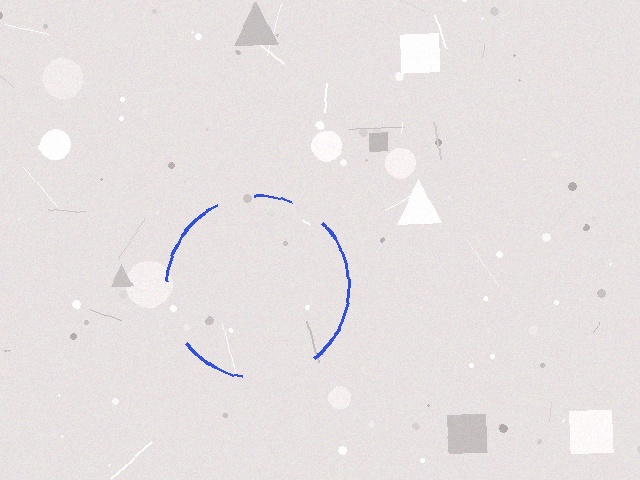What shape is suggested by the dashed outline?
The dashed outline suggests a circle.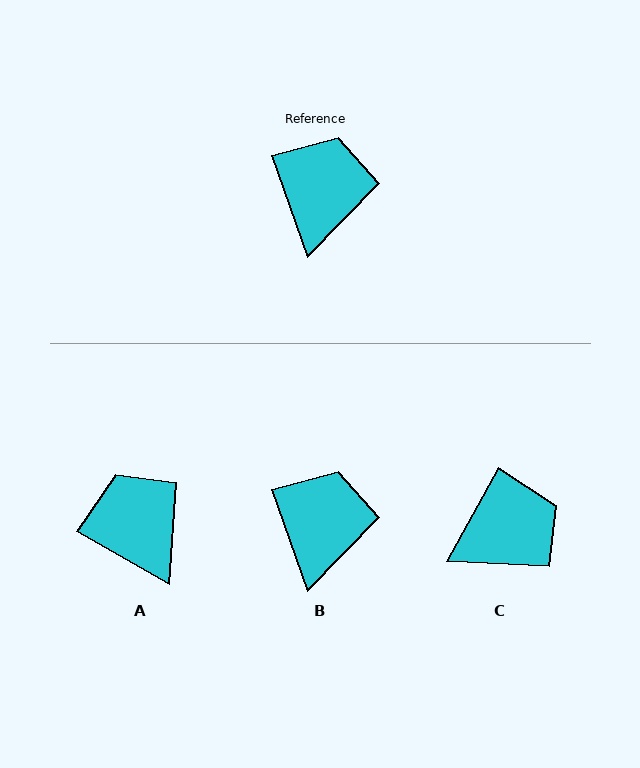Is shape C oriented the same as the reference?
No, it is off by about 48 degrees.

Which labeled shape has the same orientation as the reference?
B.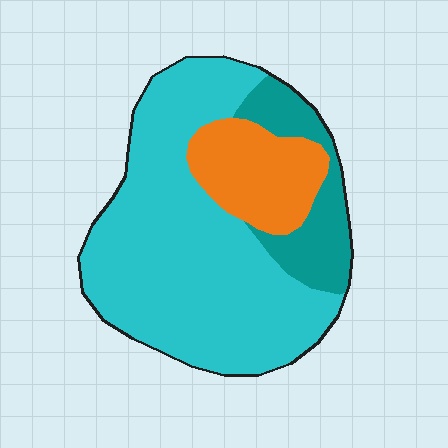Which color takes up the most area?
Cyan, at roughly 65%.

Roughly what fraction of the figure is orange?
Orange takes up about one sixth (1/6) of the figure.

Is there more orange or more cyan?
Cyan.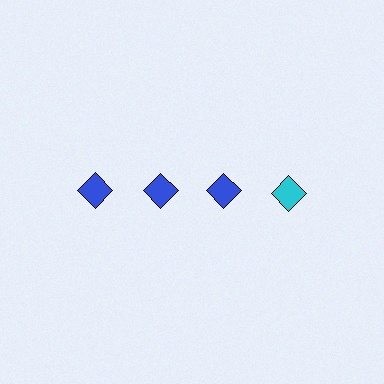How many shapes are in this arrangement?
There are 4 shapes arranged in a grid pattern.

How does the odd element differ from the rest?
It has a different color: cyan instead of blue.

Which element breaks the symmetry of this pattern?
The cyan diamond in the top row, second from right column breaks the symmetry. All other shapes are blue diamonds.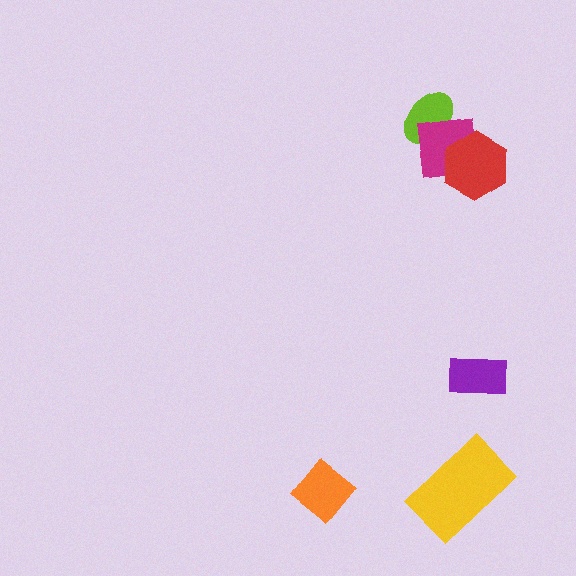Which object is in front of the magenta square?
The red hexagon is in front of the magenta square.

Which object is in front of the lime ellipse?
The magenta square is in front of the lime ellipse.